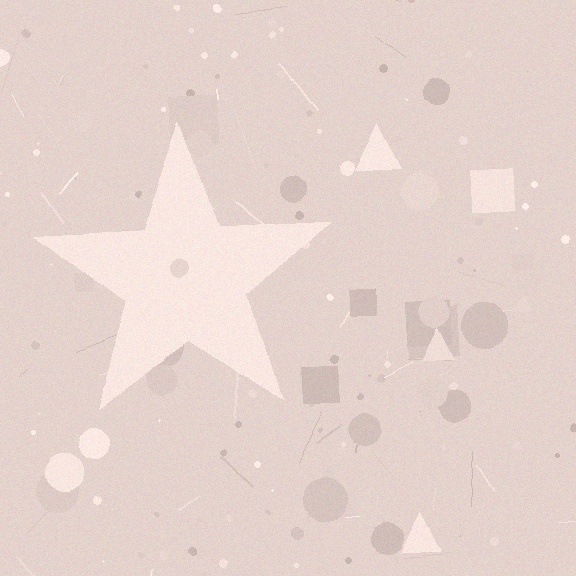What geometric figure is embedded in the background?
A star is embedded in the background.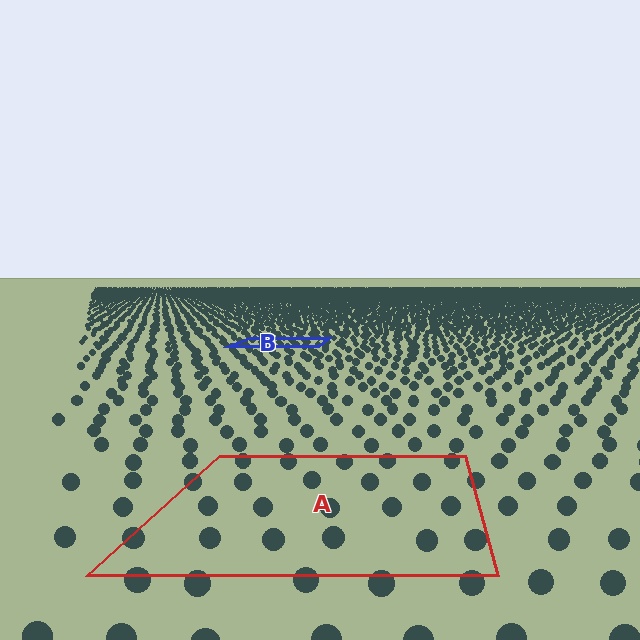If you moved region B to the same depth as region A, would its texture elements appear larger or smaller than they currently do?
They would appear larger. At a closer depth, the same texture elements are projected at a bigger on-screen size.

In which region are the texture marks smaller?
The texture marks are smaller in region B, because it is farther away.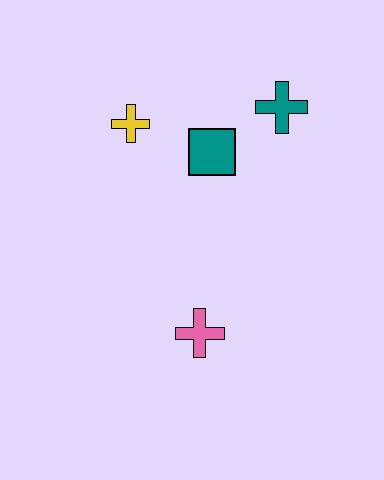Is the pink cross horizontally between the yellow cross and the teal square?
Yes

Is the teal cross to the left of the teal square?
No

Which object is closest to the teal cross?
The teal square is closest to the teal cross.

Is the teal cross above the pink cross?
Yes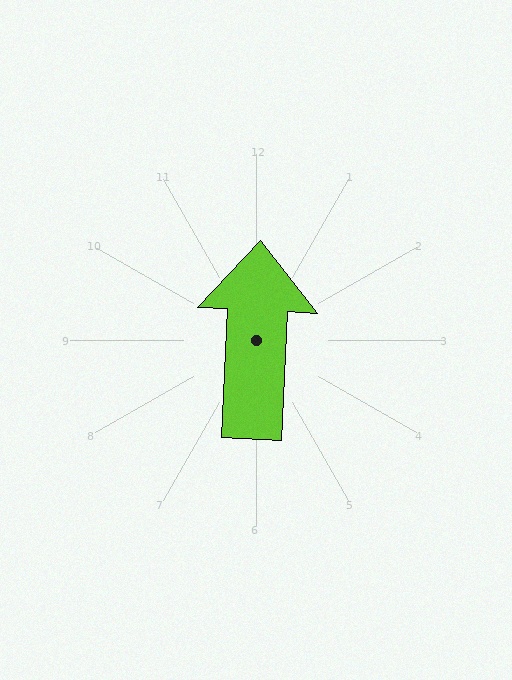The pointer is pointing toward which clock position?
Roughly 12 o'clock.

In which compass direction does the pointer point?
North.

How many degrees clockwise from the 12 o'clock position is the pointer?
Approximately 3 degrees.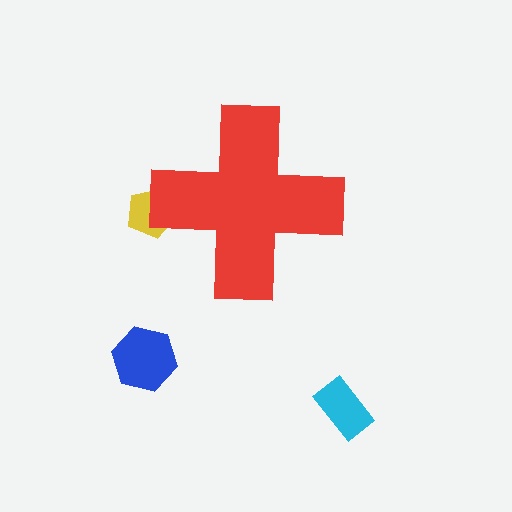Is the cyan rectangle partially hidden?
No, the cyan rectangle is fully visible.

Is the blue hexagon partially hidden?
No, the blue hexagon is fully visible.